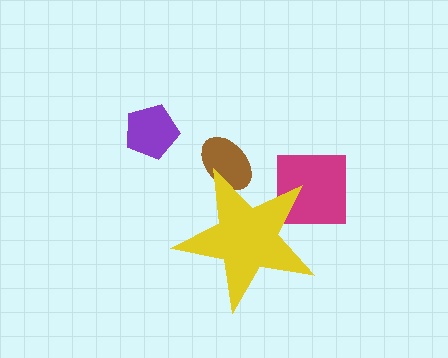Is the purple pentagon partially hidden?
No, the purple pentagon is fully visible.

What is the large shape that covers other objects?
A yellow star.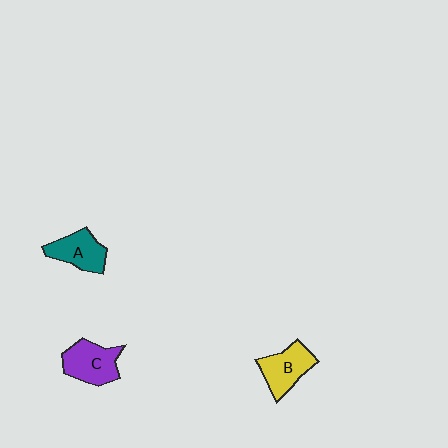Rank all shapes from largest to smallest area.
From largest to smallest: C (purple), B (yellow), A (teal).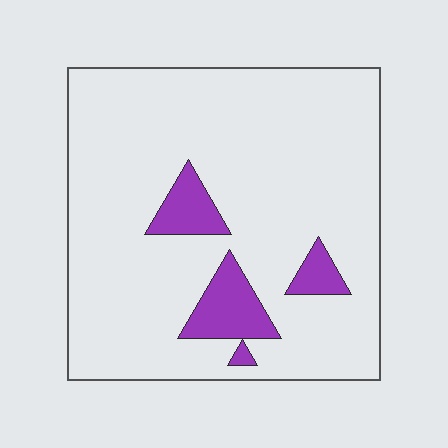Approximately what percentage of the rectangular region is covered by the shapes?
Approximately 10%.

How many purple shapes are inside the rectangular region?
4.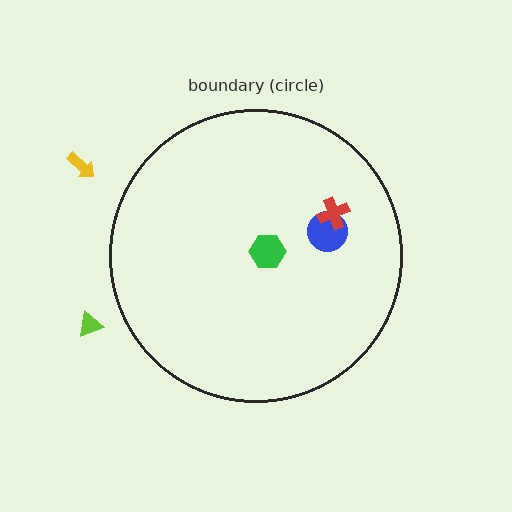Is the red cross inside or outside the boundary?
Inside.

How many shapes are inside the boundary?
3 inside, 2 outside.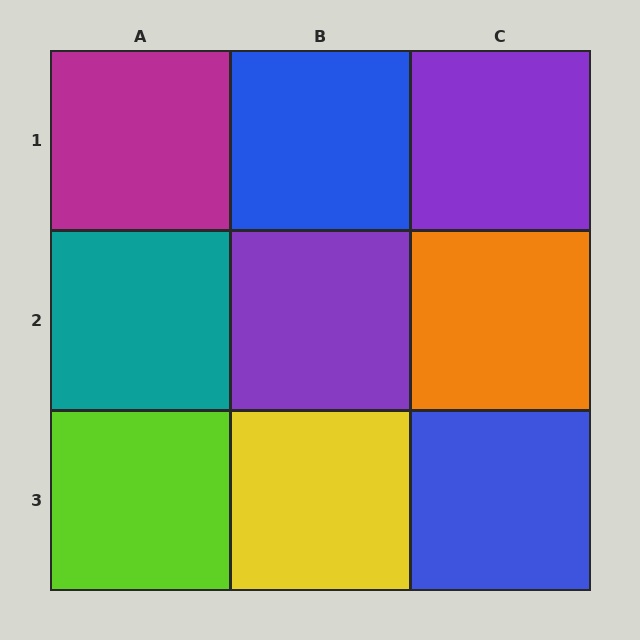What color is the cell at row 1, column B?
Blue.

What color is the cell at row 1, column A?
Magenta.